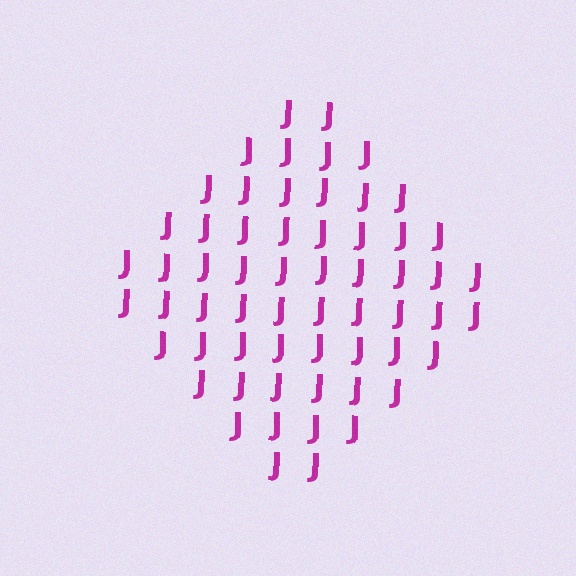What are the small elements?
The small elements are letter J's.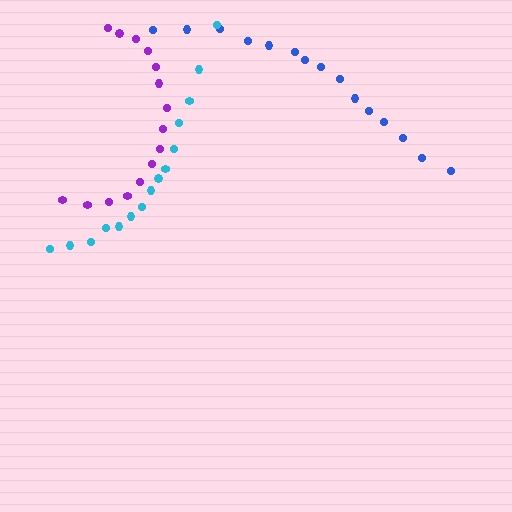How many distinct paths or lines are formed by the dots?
There are 3 distinct paths.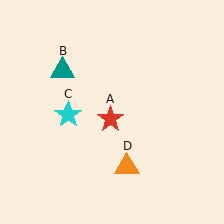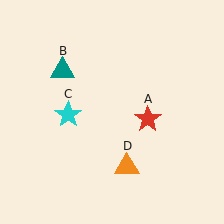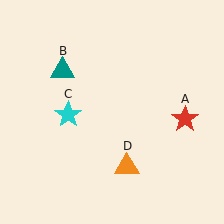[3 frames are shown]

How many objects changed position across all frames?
1 object changed position: red star (object A).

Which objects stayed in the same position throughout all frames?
Teal triangle (object B) and cyan star (object C) and orange triangle (object D) remained stationary.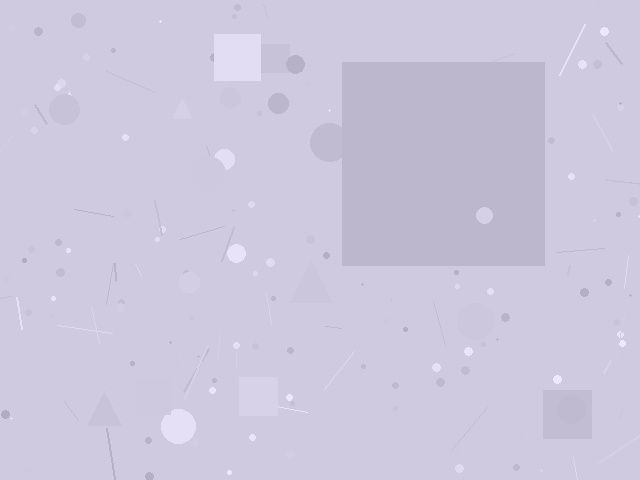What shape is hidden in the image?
A square is hidden in the image.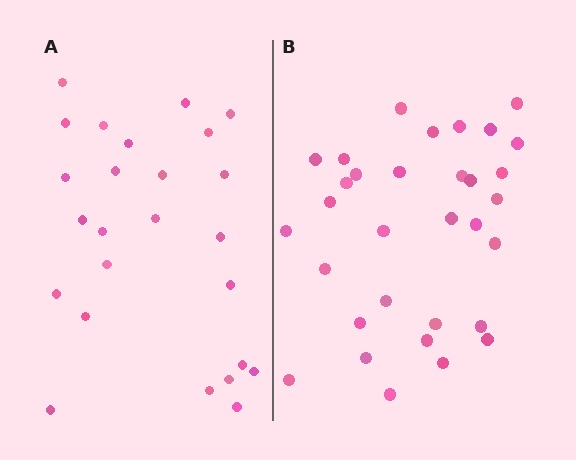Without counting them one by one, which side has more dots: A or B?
Region B (the right region) has more dots.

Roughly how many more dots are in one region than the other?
Region B has roughly 8 or so more dots than region A.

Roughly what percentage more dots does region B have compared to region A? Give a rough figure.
About 30% more.